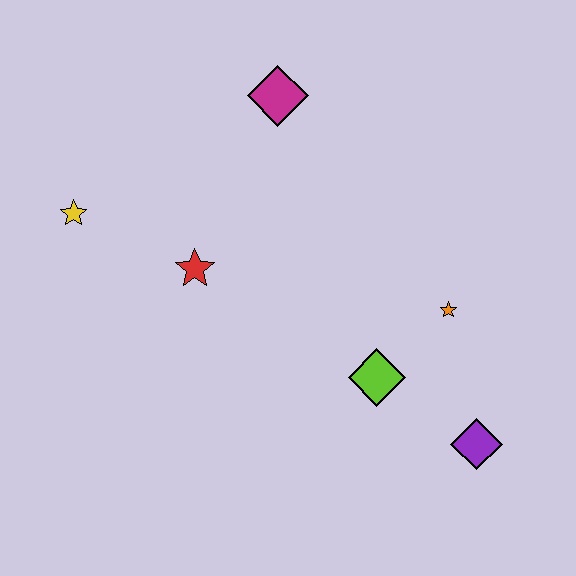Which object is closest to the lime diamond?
The orange star is closest to the lime diamond.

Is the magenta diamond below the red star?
No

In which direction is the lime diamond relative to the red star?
The lime diamond is to the right of the red star.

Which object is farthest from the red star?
The purple diamond is farthest from the red star.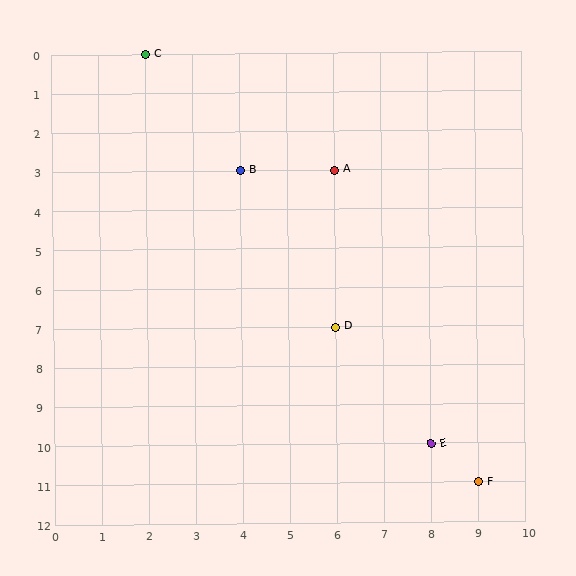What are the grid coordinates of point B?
Point B is at grid coordinates (4, 3).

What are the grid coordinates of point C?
Point C is at grid coordinates (2, 0).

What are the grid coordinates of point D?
Point D is at grid coordinates (6, 7).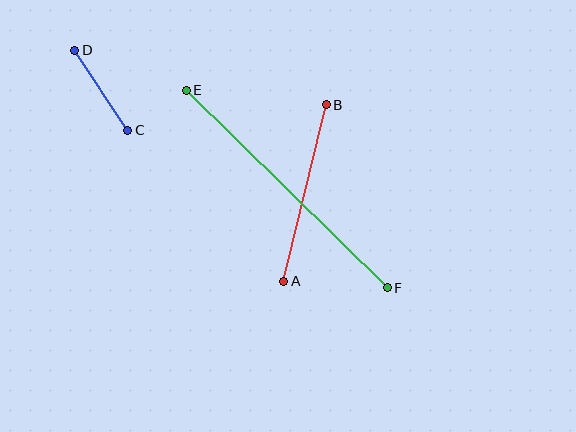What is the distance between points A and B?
The distance is approximately 181 pixels.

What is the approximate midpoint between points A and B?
The midpoint is at approximately (305, 193) pixels.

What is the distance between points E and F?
The distance is approximately 282 pixels.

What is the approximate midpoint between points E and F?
The midpoint is at approximately (287, 189) pixels.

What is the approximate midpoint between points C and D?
The midpoint is at approximately (101, 90) pixels.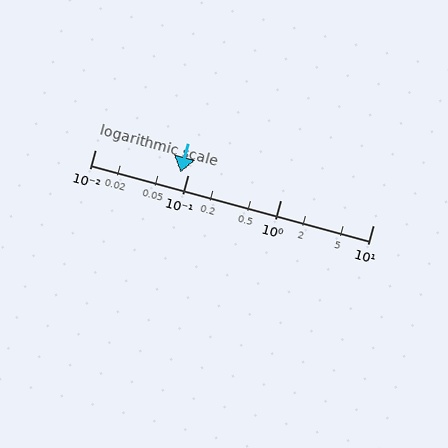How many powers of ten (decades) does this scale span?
The scale spans 3 decades, from 0.01 to 10.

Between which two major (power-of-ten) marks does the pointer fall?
The pointer is between 0.01 and 0.1.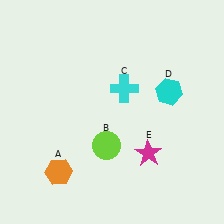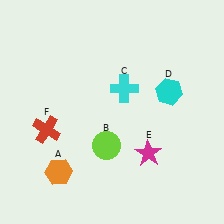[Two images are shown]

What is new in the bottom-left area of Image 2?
A red cross (F) was added in the bottom-left area of Image 2.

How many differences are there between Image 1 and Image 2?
There is 1 difference between the two images.